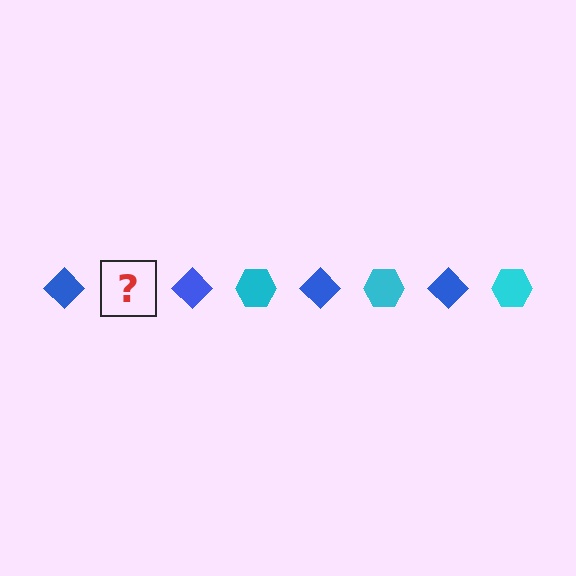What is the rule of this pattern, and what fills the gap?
The rule is that the pattern alternates between blue diamond and cyan hexagon. The gap should be filled with a cyan hexagon.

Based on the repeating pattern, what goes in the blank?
The blank should be a cyan hexagon.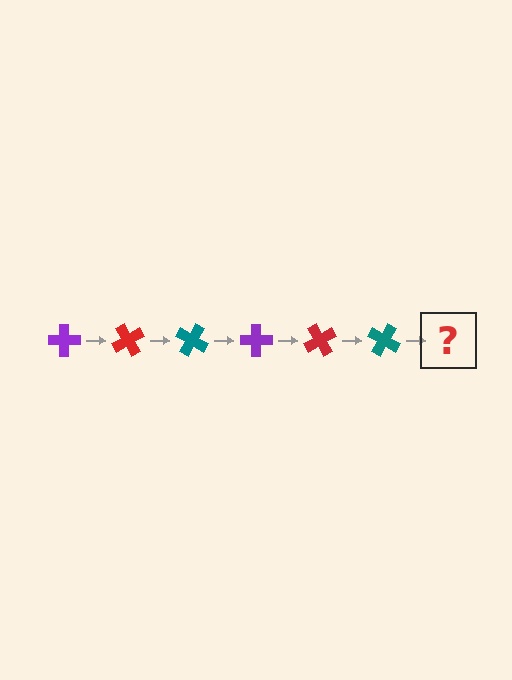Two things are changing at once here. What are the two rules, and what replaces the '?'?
The two rules are that it rotates 60 degrees each step and the color cycles through purple, red, and teal. The '?' should be a purple cross, rotated 360 degrees from the start.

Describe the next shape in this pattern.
It should be a purple cross, rotated 360 degrees from the start.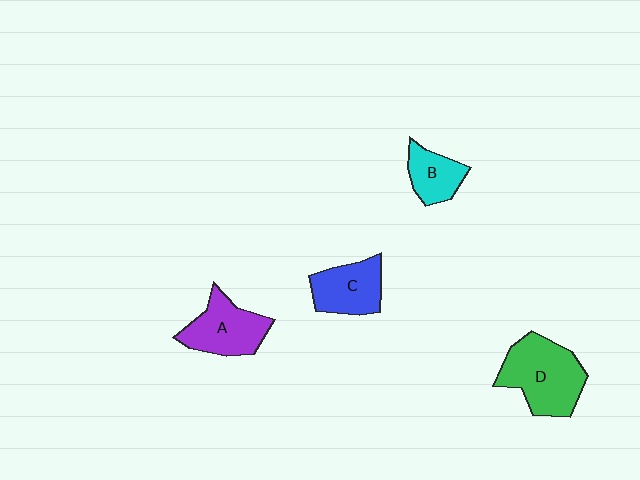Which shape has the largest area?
Shape D (green).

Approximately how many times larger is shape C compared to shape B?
Approximately 1.4 times.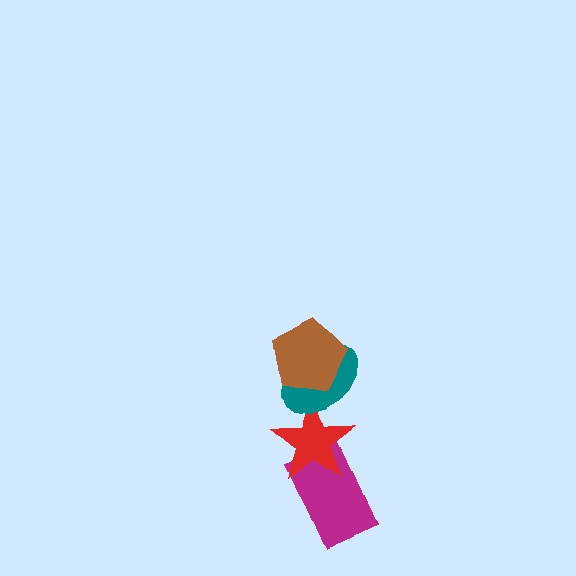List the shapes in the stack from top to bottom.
From top to bottom: the brown pentagon, the teal ellipse, the red star, the magenta rectangle.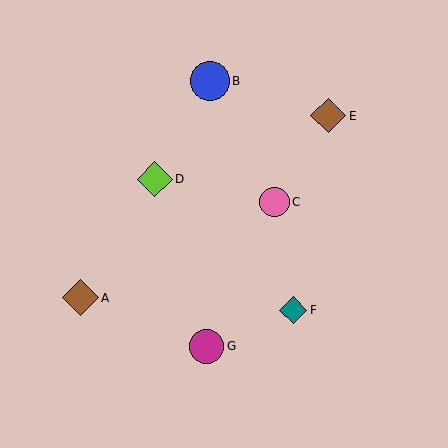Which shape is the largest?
The blue circle (labeled B) is the largest.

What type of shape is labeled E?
Shape E is a brown diamond.